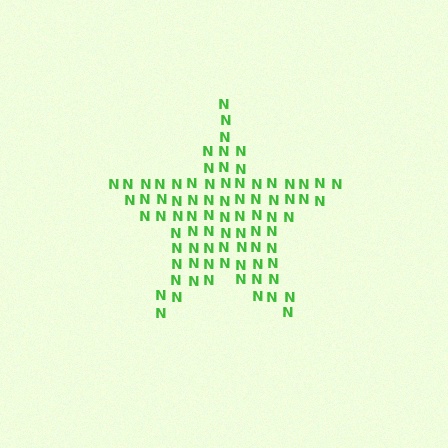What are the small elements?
The small elements are letter N's.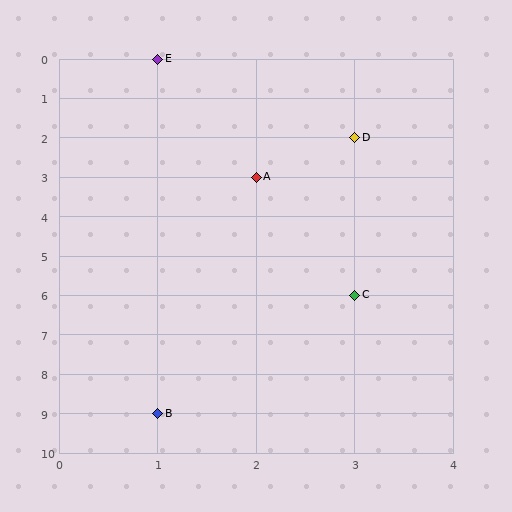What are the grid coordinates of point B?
Point B is at grid coordinates (1, 9).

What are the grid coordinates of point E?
Point E is at grid coordinates (1, 0).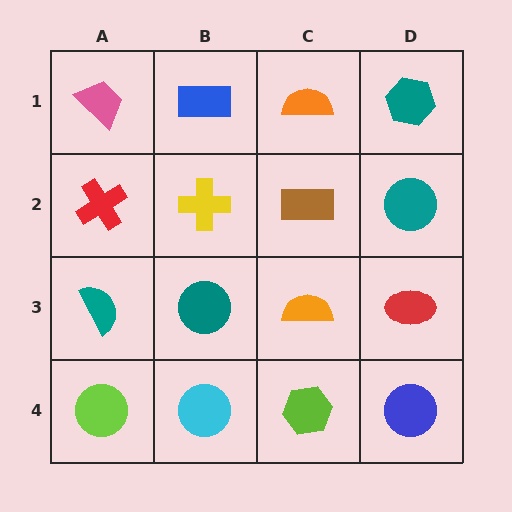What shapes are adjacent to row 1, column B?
A yellow cross (row 2, column B), a pink trapezoid (row 1, column A), an orange semicircle (row 1, column C).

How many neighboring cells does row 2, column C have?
4.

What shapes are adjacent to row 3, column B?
A yellow cross (row 2, column B), a cyan circle (row 4, column B), a teal semicircle (row 3, column A), an orange semicircle (row 3, column C).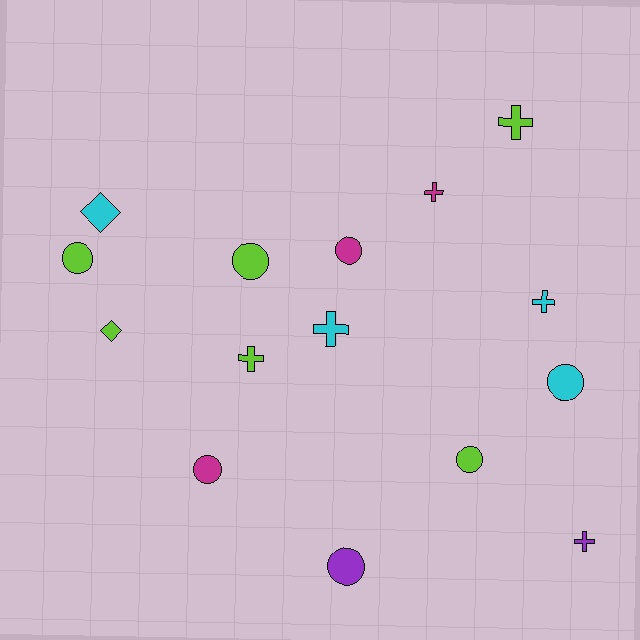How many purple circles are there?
There is 1 purple circle.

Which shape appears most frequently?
Circle, with 7 objects.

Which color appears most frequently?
Lime, with 6 objects.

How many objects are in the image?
There are 15 objects.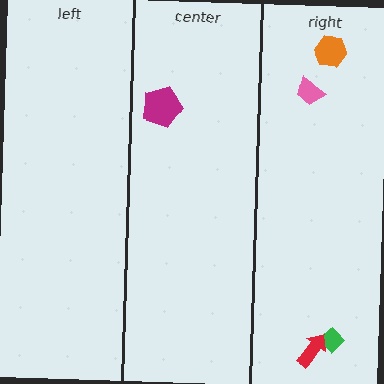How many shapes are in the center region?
1.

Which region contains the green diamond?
The right region.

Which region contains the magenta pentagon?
The center region.